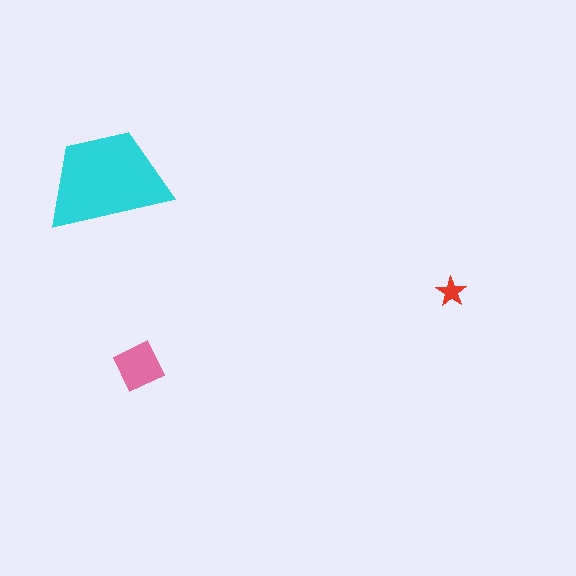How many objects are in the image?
There are 3 objects in the image.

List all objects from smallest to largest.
The red star, the pink diamond, the cyan trapezoid.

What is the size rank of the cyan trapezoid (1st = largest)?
1st.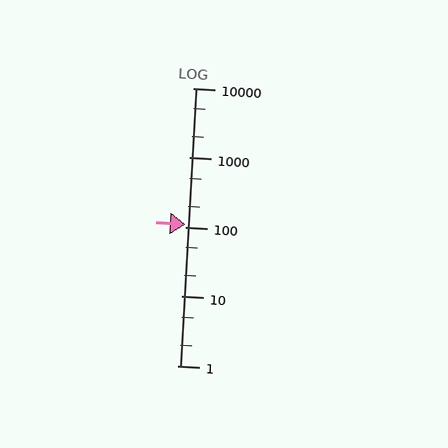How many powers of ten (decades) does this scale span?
The scale spans 4 decades, from 1 to 10000.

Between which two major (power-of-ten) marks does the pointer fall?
The pointer is between 100 and 1000.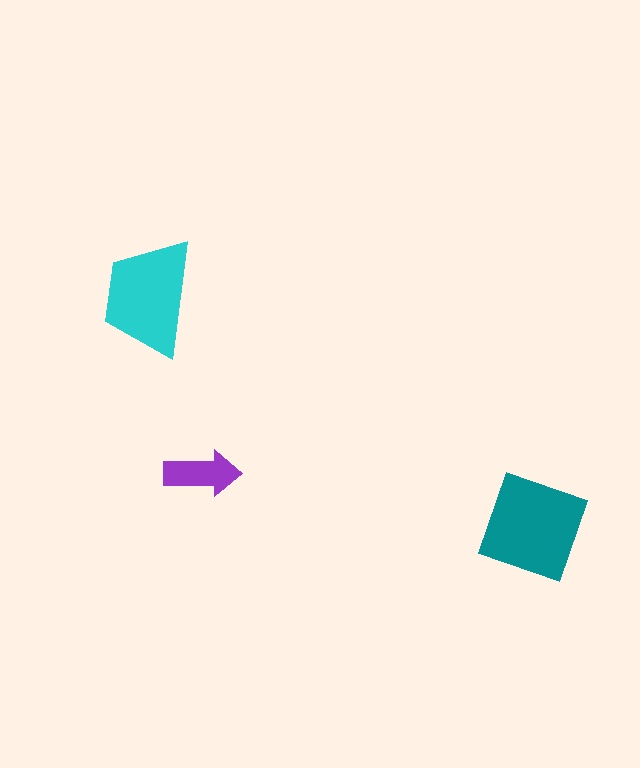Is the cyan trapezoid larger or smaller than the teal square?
Smaller.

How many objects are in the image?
There are 3 objects in the image.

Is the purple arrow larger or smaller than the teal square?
Smaller.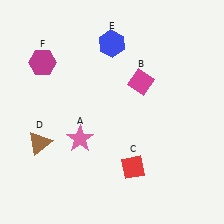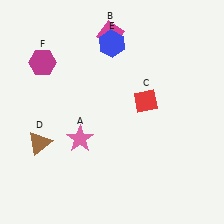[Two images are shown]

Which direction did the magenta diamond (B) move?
The magenta diamond (B) moved up.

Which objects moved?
The objects that moved are: the magenta diamond (B), the red diamond (C).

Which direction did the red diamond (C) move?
The red diamond (C) moved up.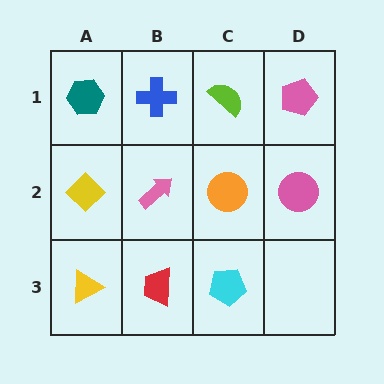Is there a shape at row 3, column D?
No, that cell is empty.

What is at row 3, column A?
A yellow triangle.